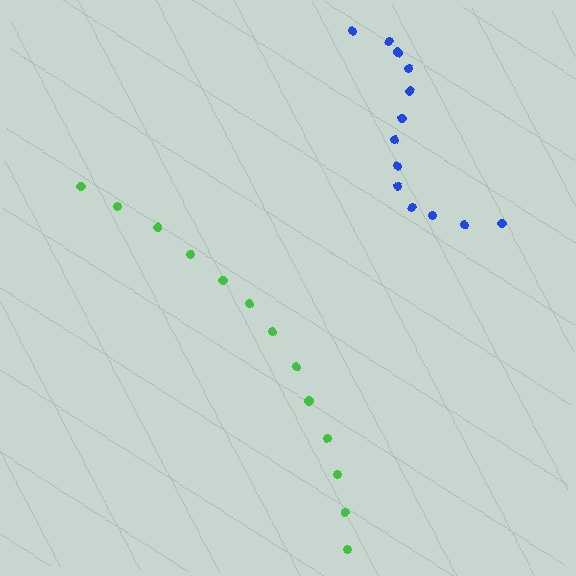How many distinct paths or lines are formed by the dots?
There are 2 distinct paths.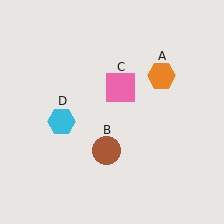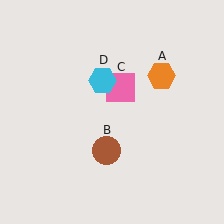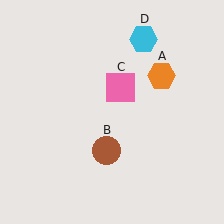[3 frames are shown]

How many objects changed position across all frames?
1 object changed position: cyan hexagon (object D).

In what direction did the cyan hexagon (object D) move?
The cyan hexagon (object D) moved up and to the right.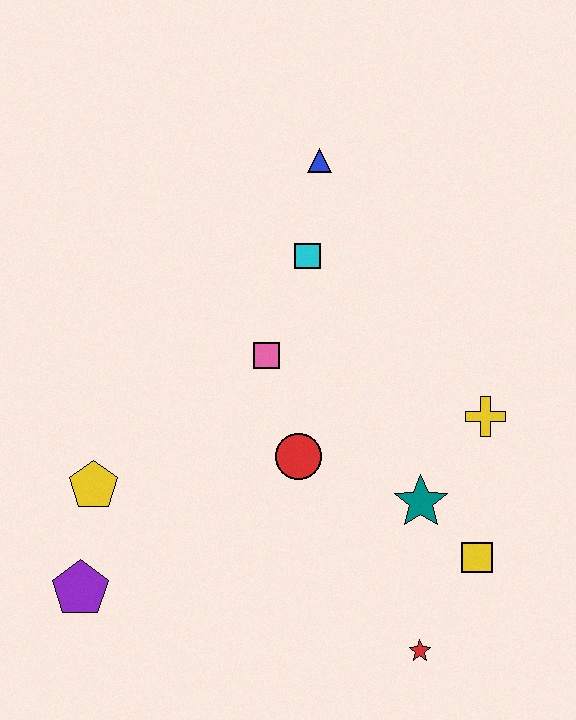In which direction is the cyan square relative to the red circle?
The cyan square is above the red circle.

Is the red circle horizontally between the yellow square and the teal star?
No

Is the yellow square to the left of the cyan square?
No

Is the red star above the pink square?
No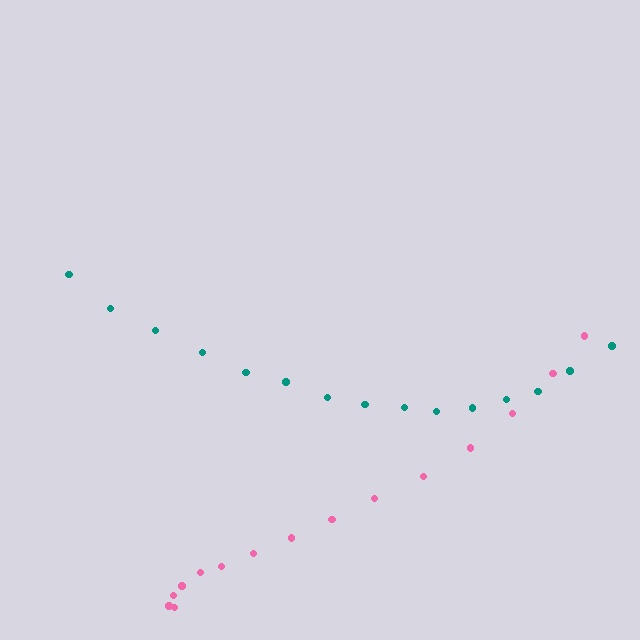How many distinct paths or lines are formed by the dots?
There are 2 distinct paths.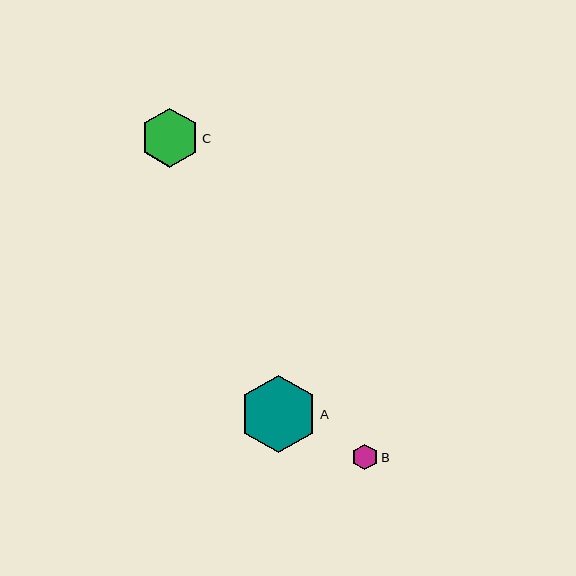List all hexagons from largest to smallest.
From largest to smallest: A, C, B.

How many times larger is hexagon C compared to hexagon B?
Hexagon C is approximately 2.3 times the size of hexagon B.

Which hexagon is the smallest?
Hexagon B is the smallest with a size of approximately 26 pixels.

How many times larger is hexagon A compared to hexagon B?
Hexagon A is approximately 3.0 times the size of hexagon B.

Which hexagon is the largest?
Hexagon A is the largest with a size of approximately 78 pixels.